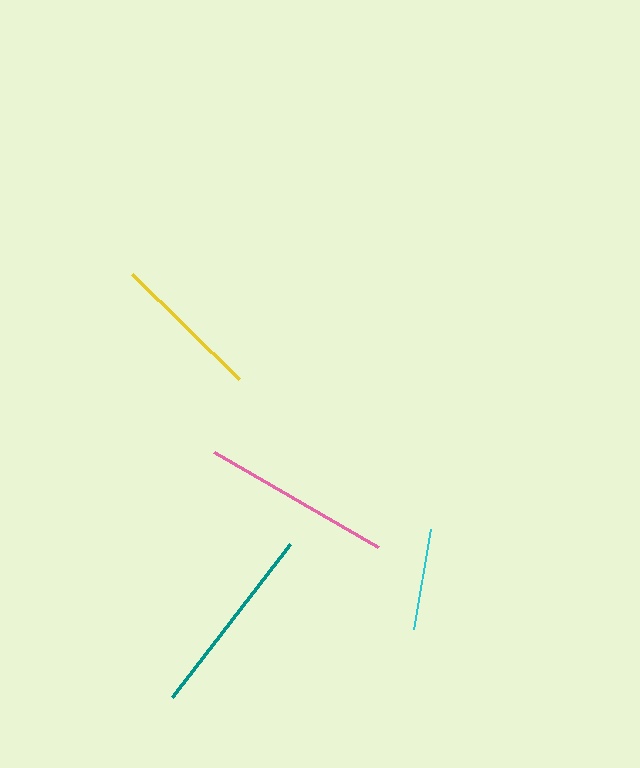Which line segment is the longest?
The teal line is the longest at approximately 193 pixels.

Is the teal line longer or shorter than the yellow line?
The teal line is longer than the yellow line.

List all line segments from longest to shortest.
From longest to shortest: teal, pink, yellow, cyan.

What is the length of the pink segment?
The pink segment is approximately 189 pixels long.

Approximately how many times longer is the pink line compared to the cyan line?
The pink line is approximately 1.9 times the length of the cyan line.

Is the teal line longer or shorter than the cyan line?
The teal line is longer than the cyan line.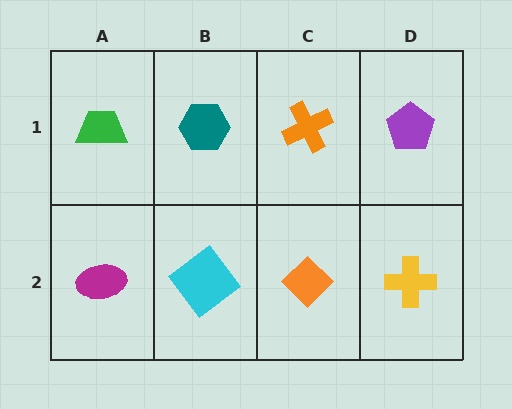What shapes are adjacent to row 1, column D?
A yellow cross (row 2, column D), an orange cross (row 1, column C).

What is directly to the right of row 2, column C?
A yellow cross.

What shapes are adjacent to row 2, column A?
A green trapezoid (row 1, column A), a cyan diamond (row 2, column B).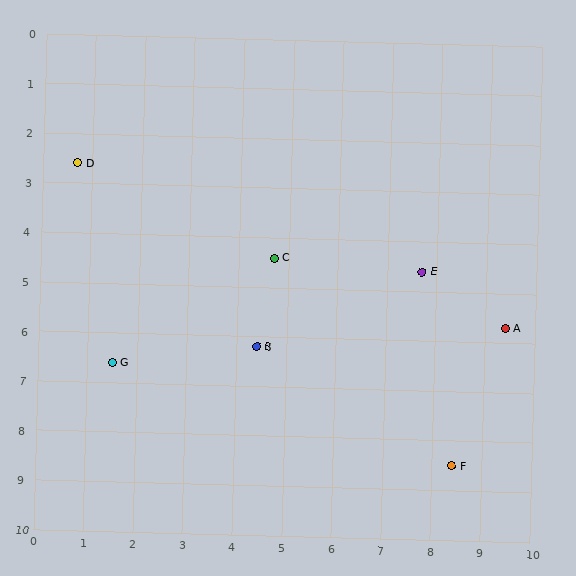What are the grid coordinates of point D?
Point D is at approximately (0.7, 2.6).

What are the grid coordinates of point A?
Point A is at approximately (9.4, 5.7).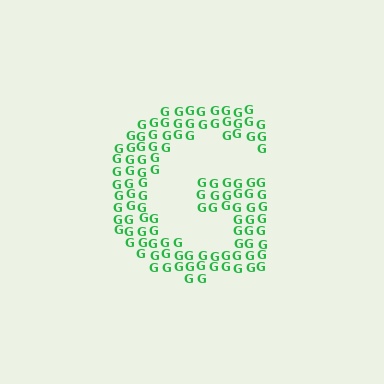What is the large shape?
The large shape is the letter G.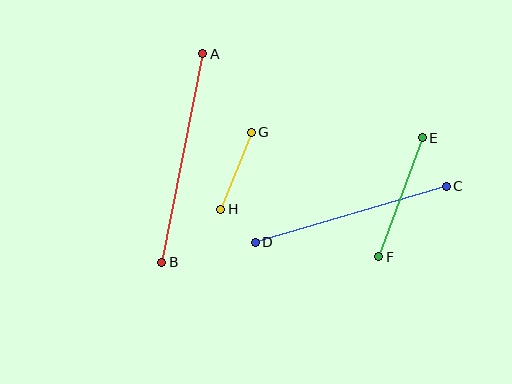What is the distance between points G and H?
The distance is approximately 82 pixels.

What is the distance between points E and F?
The distance is approximately 127 pixels.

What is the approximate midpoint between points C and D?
The midpoint is at approximately (351, 214) pixels.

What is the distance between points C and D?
The distance is approximately 199 pixels.